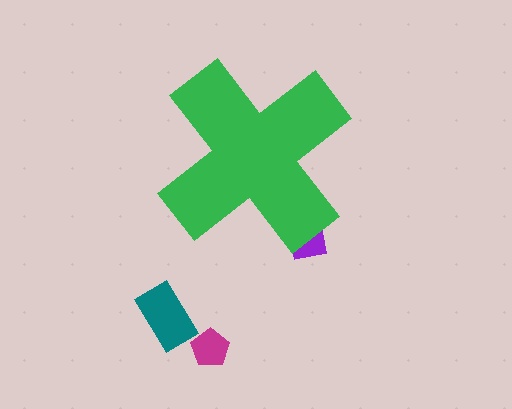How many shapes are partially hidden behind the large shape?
1 shape is partially hidden.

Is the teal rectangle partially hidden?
No, the teal rectangle is fully visible.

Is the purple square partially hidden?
Yes, the purple square is partially hidden behind the green cross.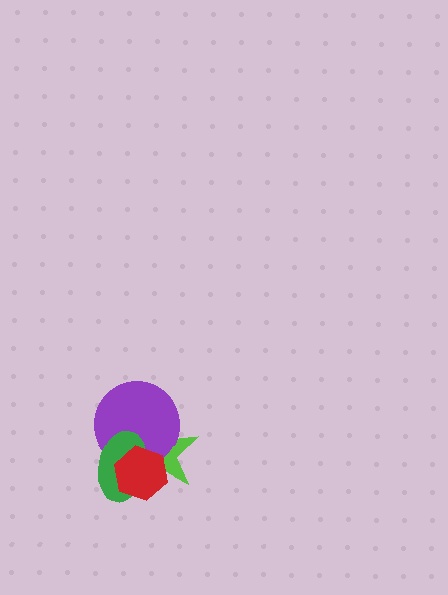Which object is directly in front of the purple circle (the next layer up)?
The green ellipse is directly in front of the purple circle.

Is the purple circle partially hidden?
Yes, it is partially covered by another shape.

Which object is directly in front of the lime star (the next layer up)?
The purple circle is directly in front of the lime star.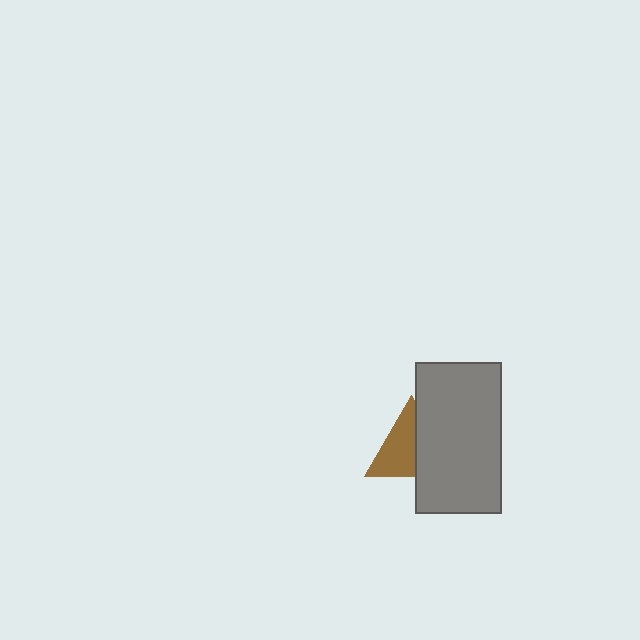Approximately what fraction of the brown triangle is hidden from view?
Roughly 41% of the brown triangle is hidden behind the gray rectangle.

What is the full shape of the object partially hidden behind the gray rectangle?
The partially hidden object is a brown triangle.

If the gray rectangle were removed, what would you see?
You would see the complete brown triangle.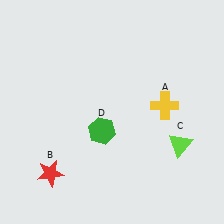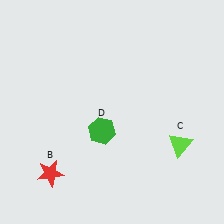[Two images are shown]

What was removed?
The yellow cross (A) was removed in Image 2.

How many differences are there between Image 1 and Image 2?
There is 1 difference between the two images.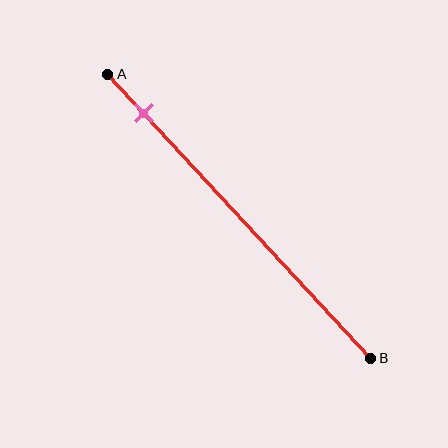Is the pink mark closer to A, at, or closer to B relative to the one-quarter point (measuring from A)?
The pink mark is closer to point A than the one-quarter point of segment AB.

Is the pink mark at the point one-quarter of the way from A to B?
No, the mark is at about 15% from A, not at the 25% one-quarter point.